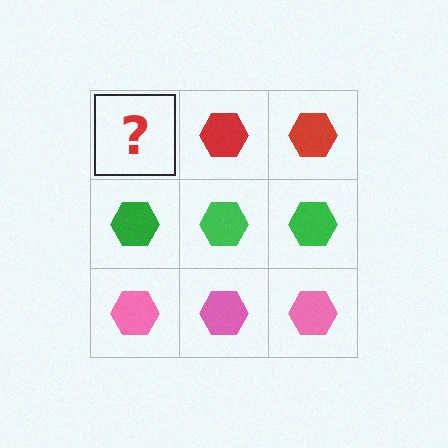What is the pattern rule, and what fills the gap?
The rule is that each row has a consistent color. The gap should be filled with a red hexagon.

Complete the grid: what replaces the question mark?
The question mark should be replaced with a red hexagon.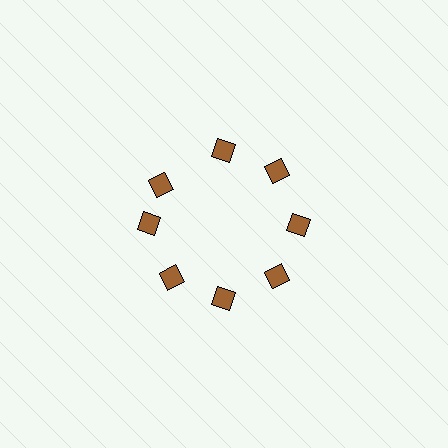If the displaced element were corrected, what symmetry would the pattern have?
It would have 8-fold rotational symmetry — the pattern would map onto itself every 45 degrees.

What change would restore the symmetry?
The symmetry would be restored by rotating it back into even spacing with its neighbors so that all 8 squares sit at equal angles and equal distance from the center.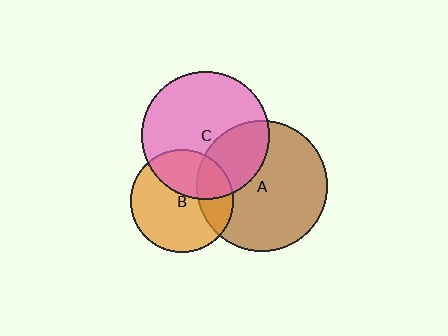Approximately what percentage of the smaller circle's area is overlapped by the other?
Approximately 35%.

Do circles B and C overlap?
Yes.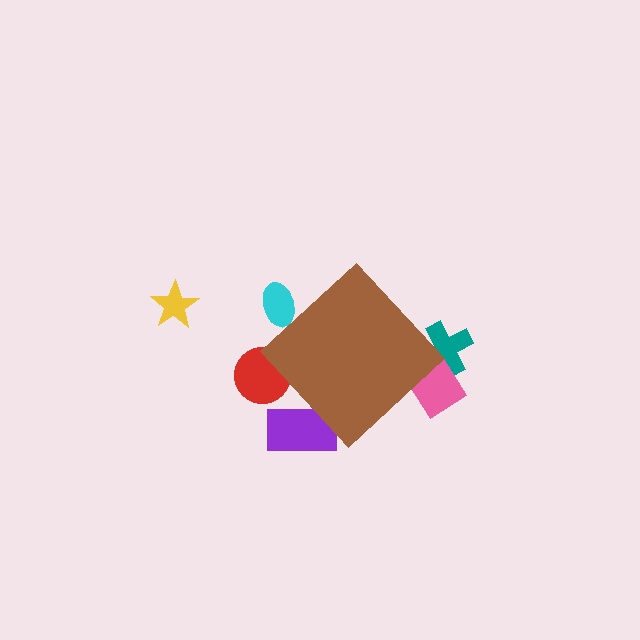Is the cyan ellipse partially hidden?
Yes, the cyan ellipse is partially hidden behind the brown diamond.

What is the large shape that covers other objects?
A brown diamond.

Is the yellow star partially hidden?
No, the yellow star is fully visible.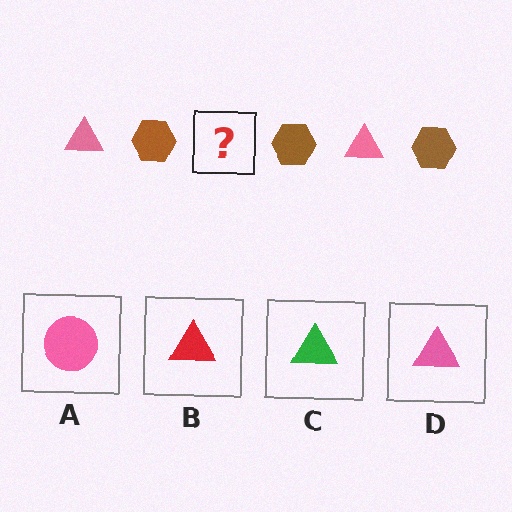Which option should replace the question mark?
Option D.